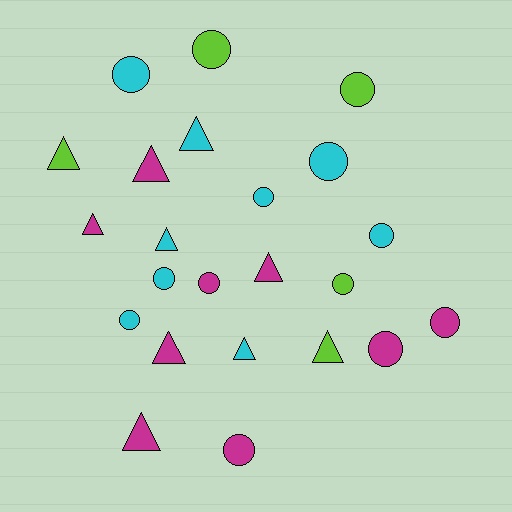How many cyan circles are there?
There are 6 cyan circles.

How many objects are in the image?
There are 23 objects.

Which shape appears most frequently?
Circle, with 13 objects.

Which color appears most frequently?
Magenta, with 9 objects.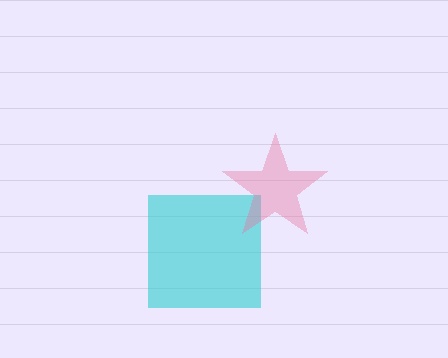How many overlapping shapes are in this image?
There are 2 overlapping shapes in the image.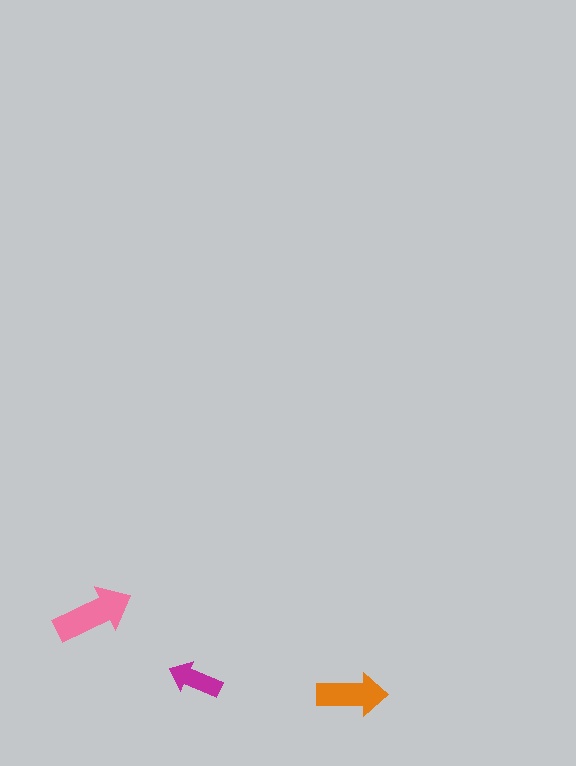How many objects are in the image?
There are 3 objects in the image.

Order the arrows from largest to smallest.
the pink one, the orange one, the magenta one.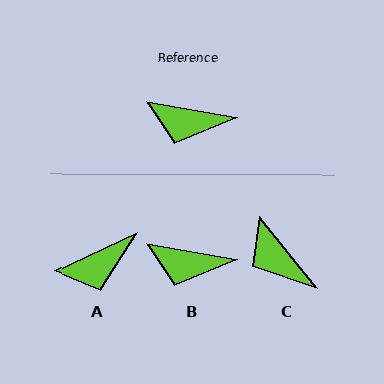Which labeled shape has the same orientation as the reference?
B.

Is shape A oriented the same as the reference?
No, it is off by about 35 degrees.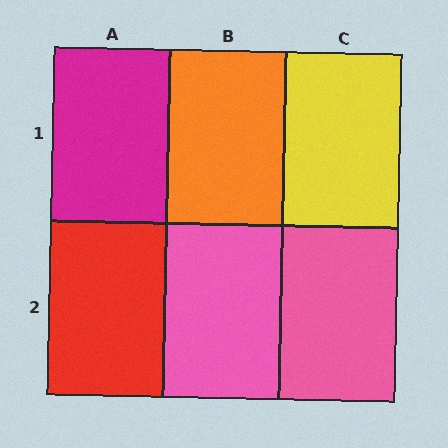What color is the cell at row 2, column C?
Pink.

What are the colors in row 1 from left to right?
Magenta, orange, yellow.